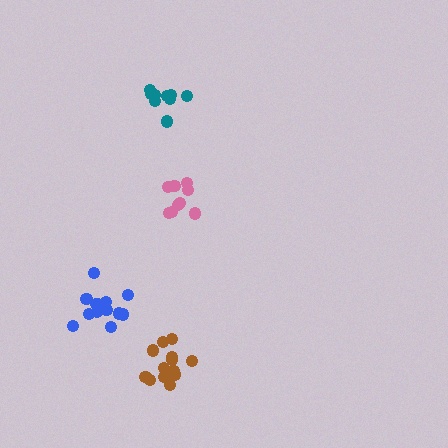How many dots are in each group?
Group 1: 9 dots, Group 2: 9 dots, Group 3: 13 dots, Group 4: 13 dots (44 total).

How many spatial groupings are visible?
There are 4 spatial groupings.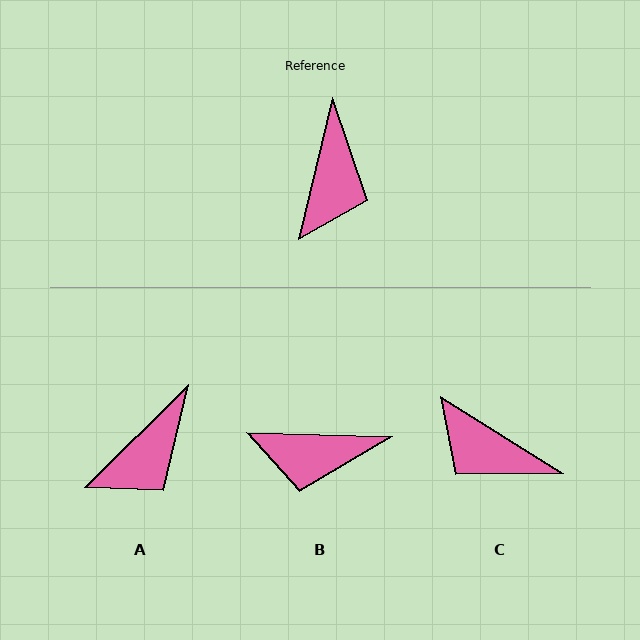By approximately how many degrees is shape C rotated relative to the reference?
Approximately 109 degrees clockwise.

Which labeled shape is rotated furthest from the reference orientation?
C, about 109 degrees away.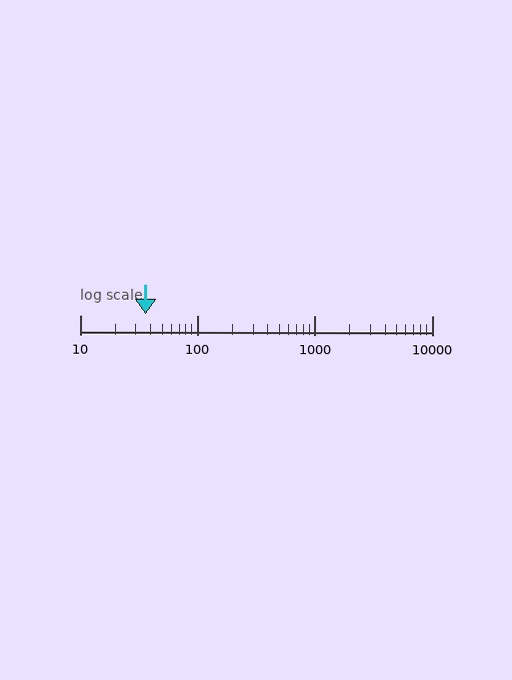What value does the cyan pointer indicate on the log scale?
The pointer indicates approximately 36.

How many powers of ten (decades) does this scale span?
The scale spans 3 decades, from 10 to 10000.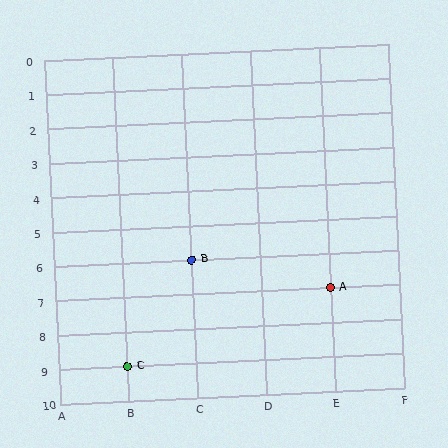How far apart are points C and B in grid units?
Points C and B are 1 column and 3 rows apart (about 3.2 grid units diagonally).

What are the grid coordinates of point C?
Point C is at grid coordinates (B, 9).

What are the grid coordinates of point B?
Point B is at grid coordinates (C, 6).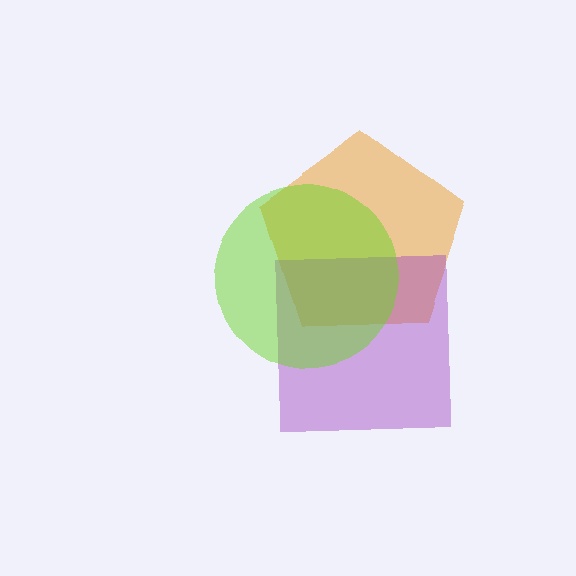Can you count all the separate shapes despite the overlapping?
Yes, there are 3 separate shapes.